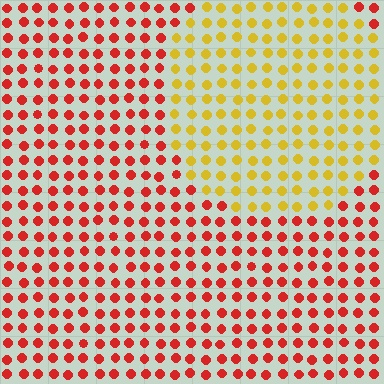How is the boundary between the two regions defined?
The boundary is defined purely by a slight shift in hue (about 50 degrees). Spacing, size, and orientation are identical on both sides.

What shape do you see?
I see a circle.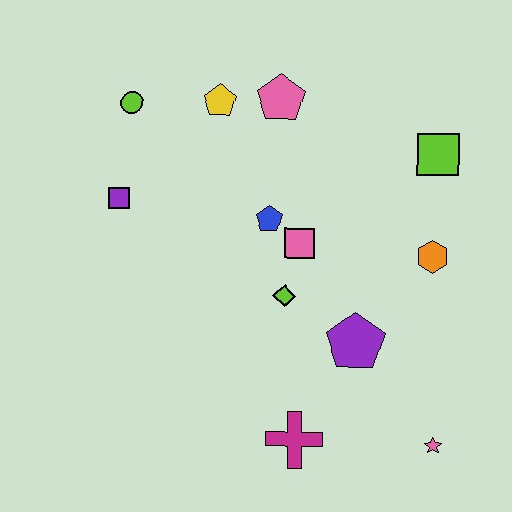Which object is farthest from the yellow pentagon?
The pink star is farthest from the yellow pentagon.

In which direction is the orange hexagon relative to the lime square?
The orange hexagon is below the lime square.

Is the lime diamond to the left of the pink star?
Yes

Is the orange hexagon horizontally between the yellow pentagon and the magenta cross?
No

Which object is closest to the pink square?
The blue pentagon is closest to the pink square.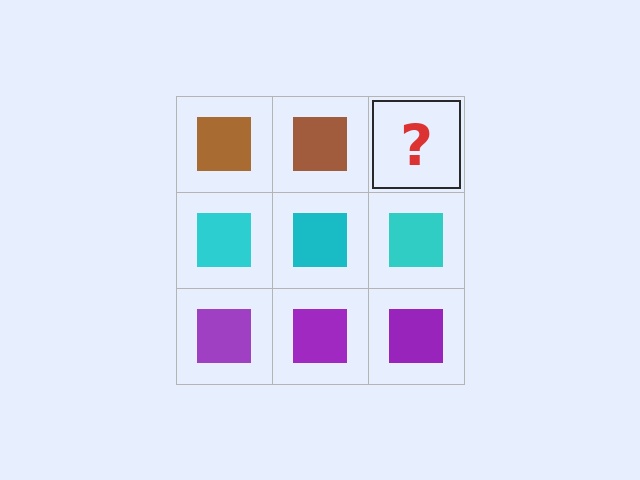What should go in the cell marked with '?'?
The missing cell should contain a brown square.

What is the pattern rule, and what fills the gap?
The rule is that each row has a consistent color. The gap should be filled with a brown square.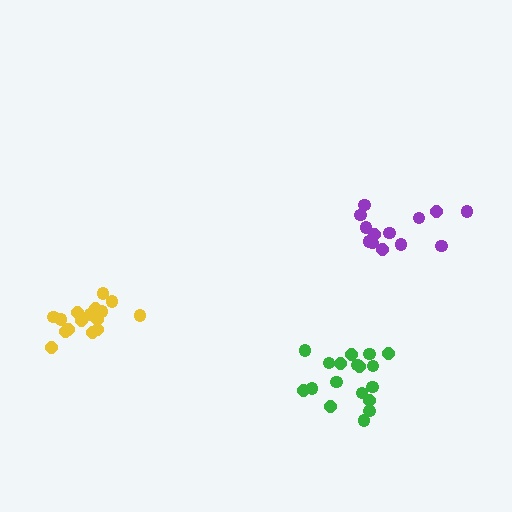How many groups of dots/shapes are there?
There are 3 groups.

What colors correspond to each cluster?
The clusters are colored: purple, green, yellow.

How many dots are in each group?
Group 1: 13 dots, Group 2: 18 dots, Group 3: 16 dots (47 total).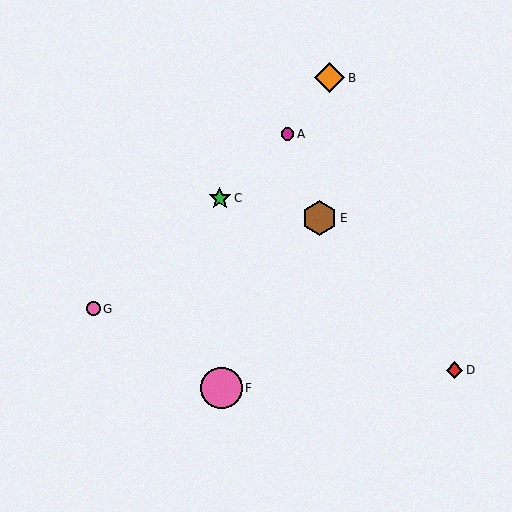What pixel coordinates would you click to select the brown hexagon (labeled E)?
Click at (320, 218) to select the brown hexagon E.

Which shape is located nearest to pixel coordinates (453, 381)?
The red diamond (labeled D) at (455, 370) is nearest to that location.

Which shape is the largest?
The pink circle (labeled F) is the largest.